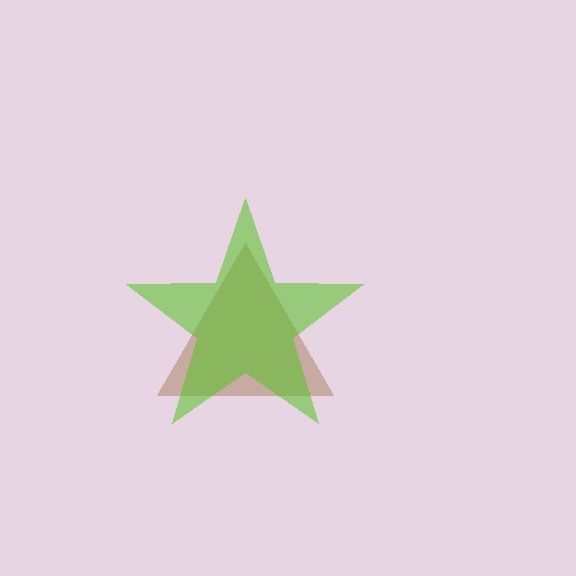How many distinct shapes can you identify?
There are 2 distinct shapes: a brown triangle, a lime star.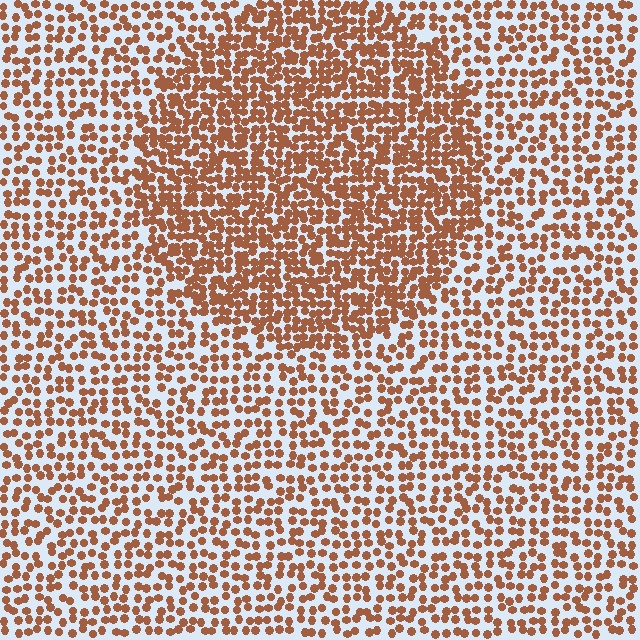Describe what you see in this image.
The image contains small brown elements arranged at two different densities. A circle-shaped region is visible where the elements are more densely packed than the surrounding area.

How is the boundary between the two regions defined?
The boundary is defined by a change in element density (approximately 1.7x ratio). All elements are the same color, size, and shape.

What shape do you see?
I see a circle.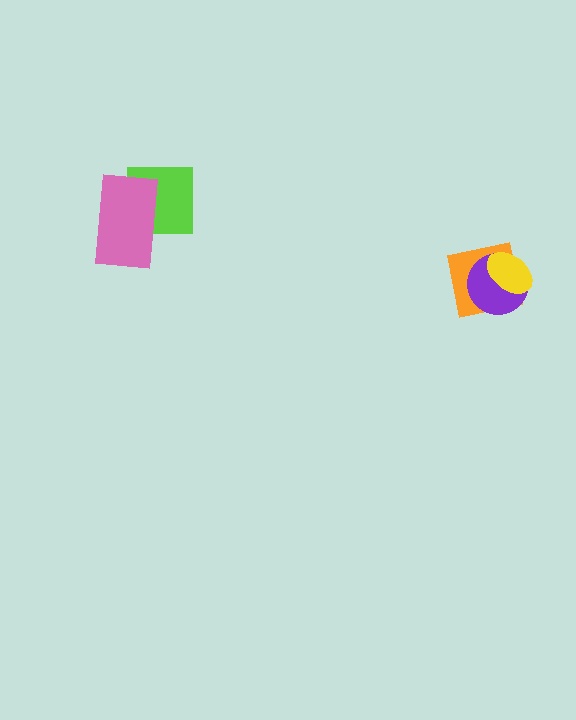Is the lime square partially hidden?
Yes, it is partially covered by another shape.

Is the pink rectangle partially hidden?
No, no other shape covers it.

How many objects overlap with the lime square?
1 object overlaps with the lime square.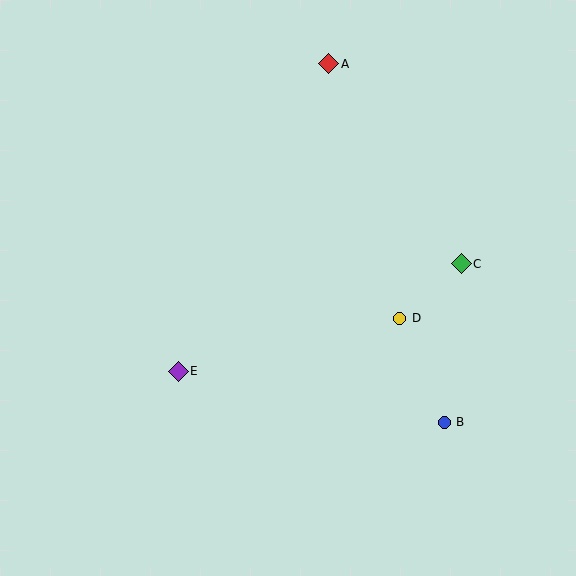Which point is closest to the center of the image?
Point D at (400, 318) is closest to the center.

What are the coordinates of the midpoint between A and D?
The midpoint between A and D is at (364, 191).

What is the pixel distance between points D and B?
The distance between D and B is 113 pixels.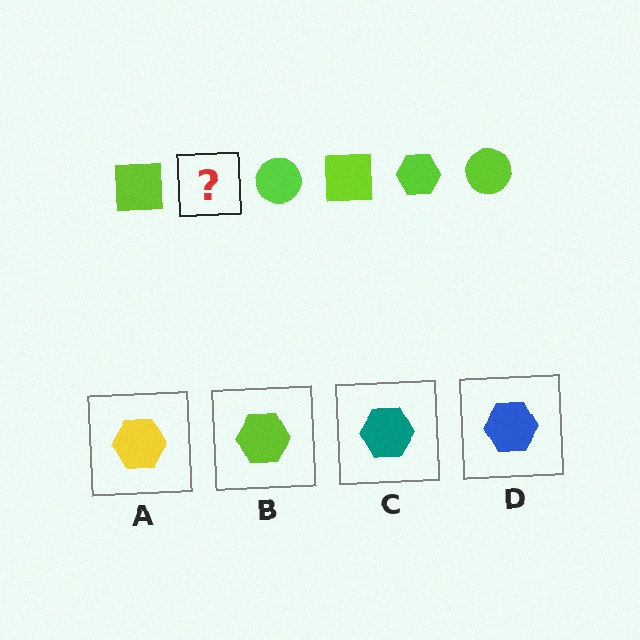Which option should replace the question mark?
Option B.